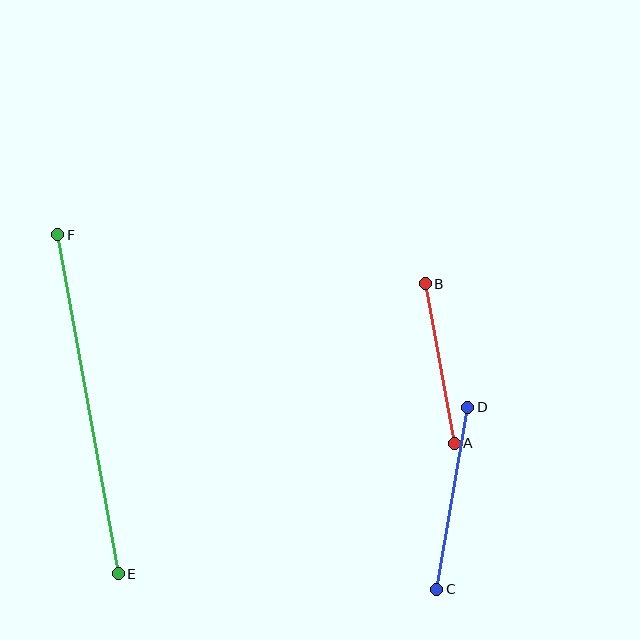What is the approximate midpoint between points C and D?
The midpoint is at approximately (452, 498) pixels.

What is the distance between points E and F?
The distance is approximately 344 pixels.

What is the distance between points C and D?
The distance is approximately 185 pixels.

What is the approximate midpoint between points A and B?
The midpoint is at approximately (440, 364) pixels.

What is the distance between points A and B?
The distance is approximately 162 pixels.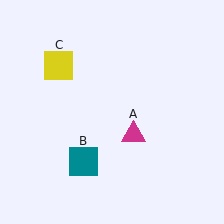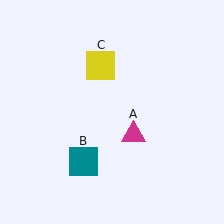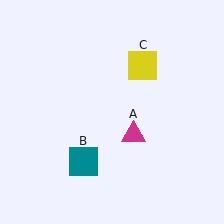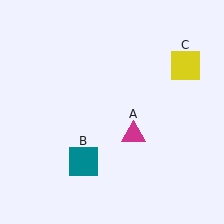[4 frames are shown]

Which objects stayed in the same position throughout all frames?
Magenta triangle (object A) and teal square (object B) remained stationary.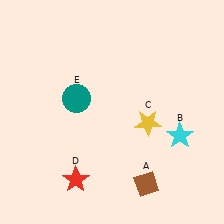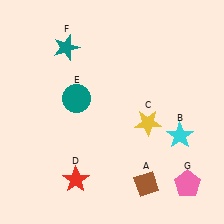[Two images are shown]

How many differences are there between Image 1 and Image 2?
There are 2 differences between the two images.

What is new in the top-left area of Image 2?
A teal star (F) was added in the top-left area of Image 2.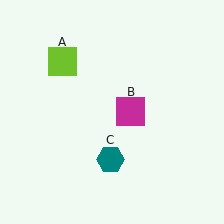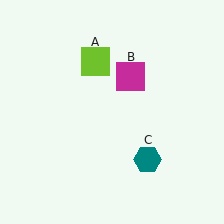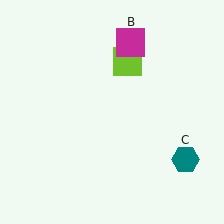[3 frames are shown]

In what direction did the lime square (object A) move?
The lime square (object A) moved right.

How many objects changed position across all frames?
3 objects changed position: lime square (object A), magenta square (object B), teal hexagon (object C).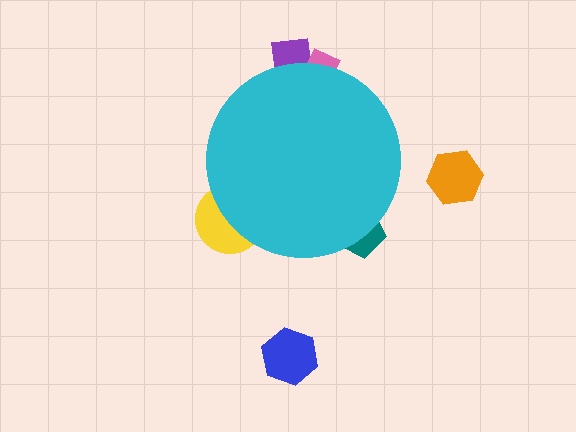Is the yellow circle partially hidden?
Yes, the yellow circle is partially hidden behind the cyan circle.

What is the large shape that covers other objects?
A cyan circle.